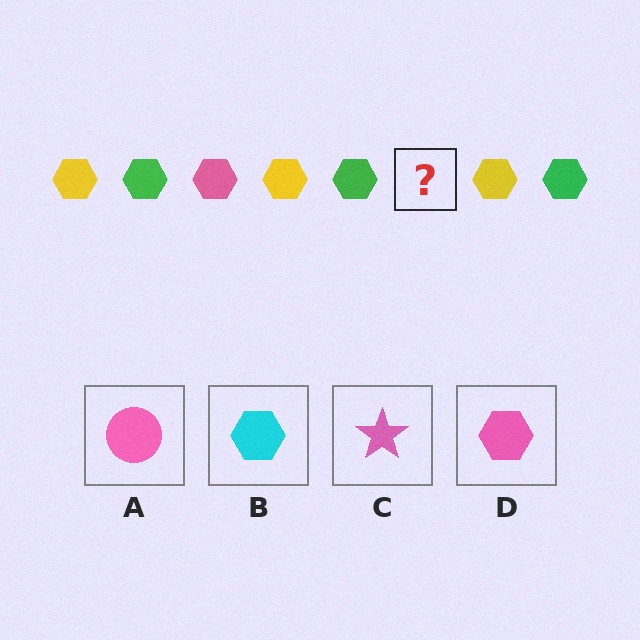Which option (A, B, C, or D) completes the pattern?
D.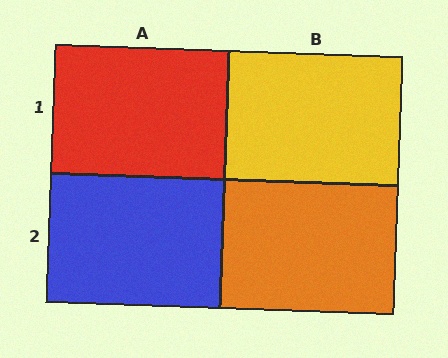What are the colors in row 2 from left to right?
Blue, orange.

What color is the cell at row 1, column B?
Yellow.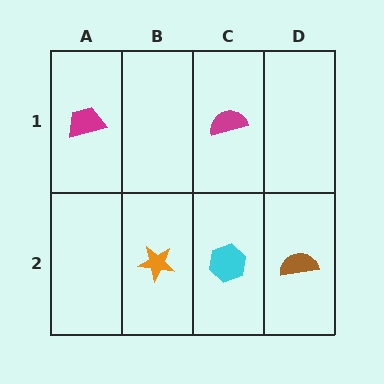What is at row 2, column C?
A cyan hexagon.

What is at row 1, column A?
A magenta trapezoid.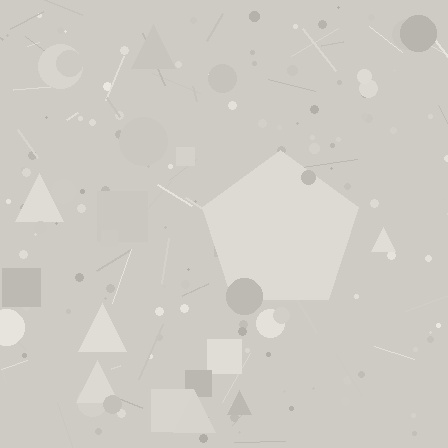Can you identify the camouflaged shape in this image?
The camouflaged shape is a pentagon.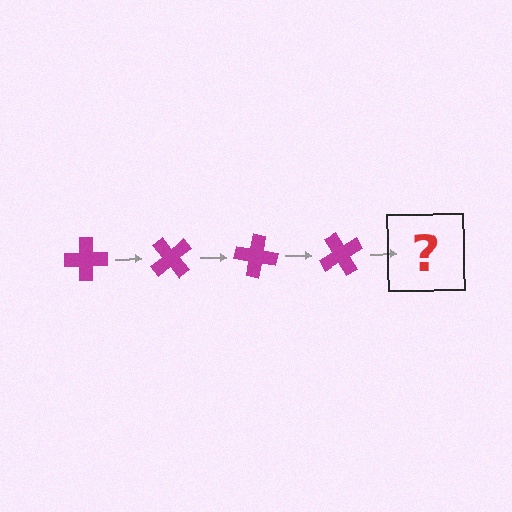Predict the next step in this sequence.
The next step is a magenta cross rotated 200 degrees.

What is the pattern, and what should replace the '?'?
The pattern is that the cross rotates 50 degrees each step. The '?' should be a magenta cross rotated 200 degrees.